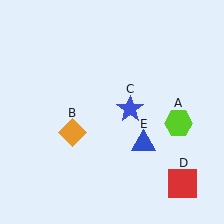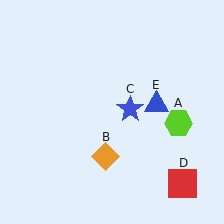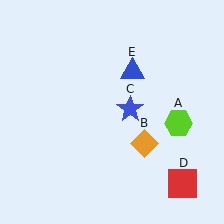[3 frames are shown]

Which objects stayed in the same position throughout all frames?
Lime hexagon (object A) and blue star (object C) and red square (object D) remained stationary.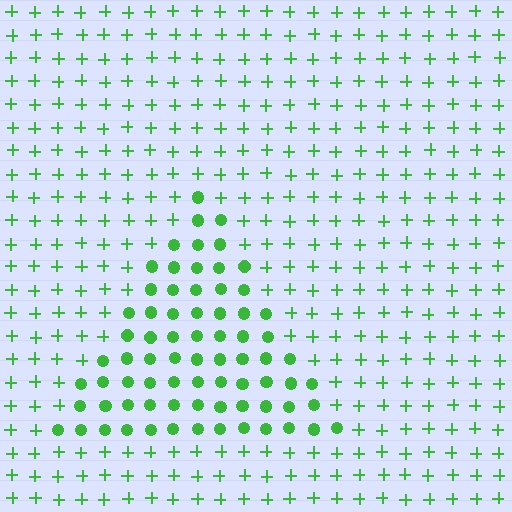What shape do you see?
I see a triangle.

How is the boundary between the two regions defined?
The boundary is defined by a change in element shape: circles inside vs. plus signs outside. All elements share the same color and spacing.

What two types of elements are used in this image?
The image uses circles inside the triangle region and plus signs outside it.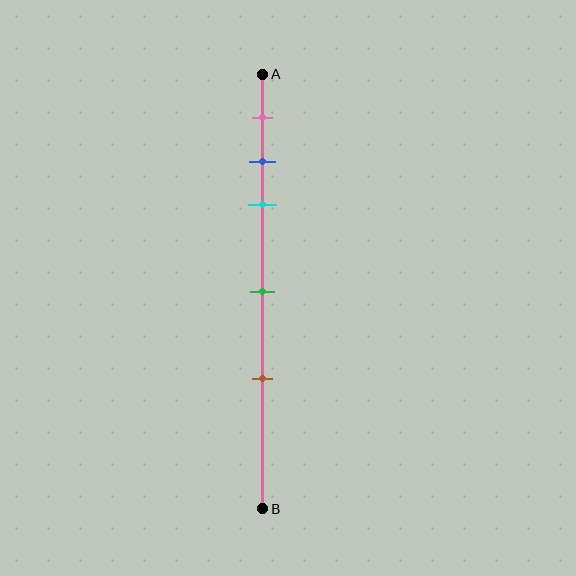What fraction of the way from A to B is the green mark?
The green mark is approximately 50% (0.5) of the way from A to B.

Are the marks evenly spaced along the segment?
No, the marks are not evenly spaced.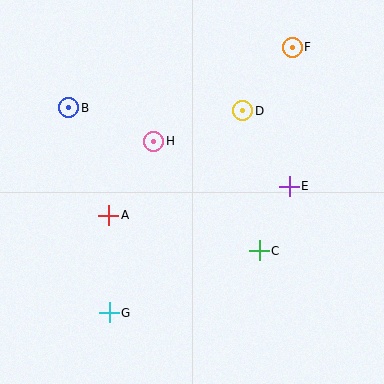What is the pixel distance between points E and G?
The distance between E and G is 220 pixels.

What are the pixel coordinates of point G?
Point G is at (109, 313).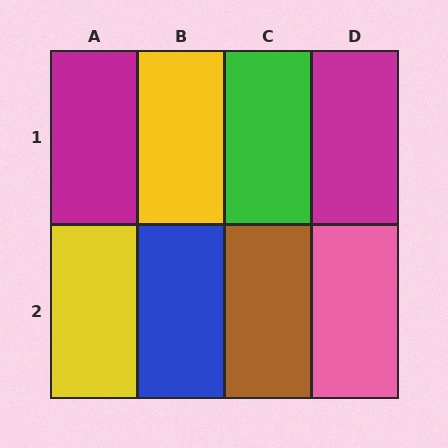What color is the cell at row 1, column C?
Green.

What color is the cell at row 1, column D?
Magenta.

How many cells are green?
1 cell is green.